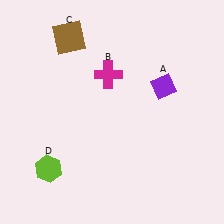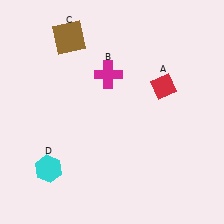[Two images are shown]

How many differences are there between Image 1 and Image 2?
There are 2 differences between the two images.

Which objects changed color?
A changed from purple to red. D changed from lime to cyan.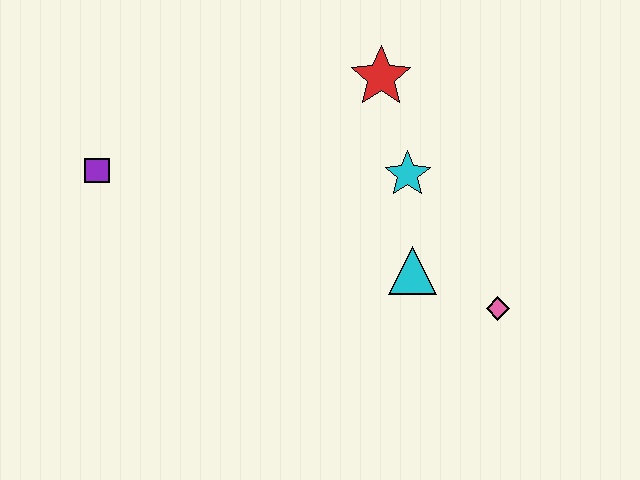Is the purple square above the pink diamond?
Yes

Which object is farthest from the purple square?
The pink diamond is farthest from the purple square.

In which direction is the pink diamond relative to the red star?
The pink diamond is below the red star.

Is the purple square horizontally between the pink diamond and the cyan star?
No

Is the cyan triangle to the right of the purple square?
Yes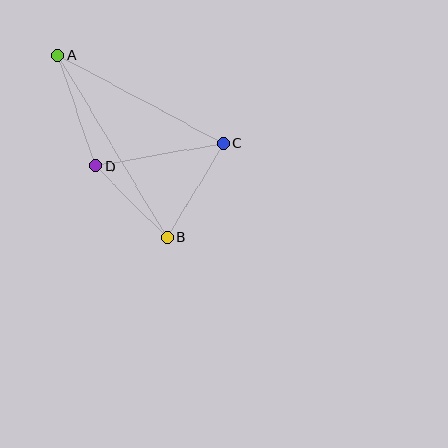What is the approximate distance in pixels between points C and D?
The distance between C and D is approximately 130 pixels.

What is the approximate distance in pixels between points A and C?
The distance between A and C is approximately 187 pixels.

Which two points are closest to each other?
Points B and D are closest to each other.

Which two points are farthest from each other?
Points A and B are farthest from each other.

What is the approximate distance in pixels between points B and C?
The distance between B and C is approximately 110 pixels.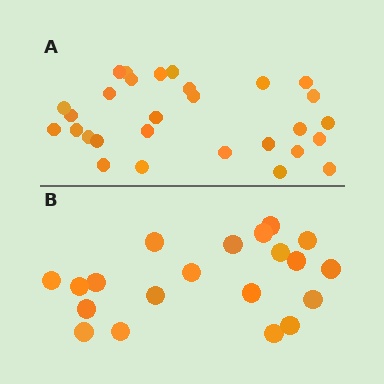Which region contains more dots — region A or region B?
Region A (the top region) has more dots.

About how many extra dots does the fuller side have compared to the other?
Region A has roughly 8 or so more dots than region B.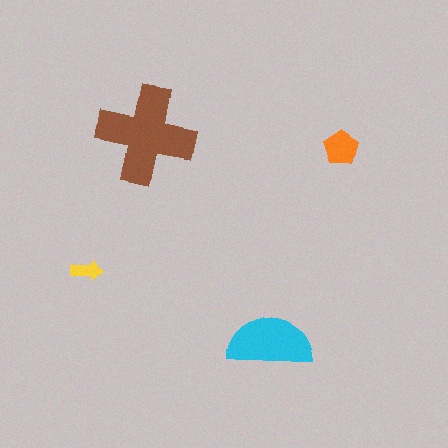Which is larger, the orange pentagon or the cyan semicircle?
The cyan semicircle.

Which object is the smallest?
The yellow arrow.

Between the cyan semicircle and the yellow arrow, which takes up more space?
The cyan semicircle.